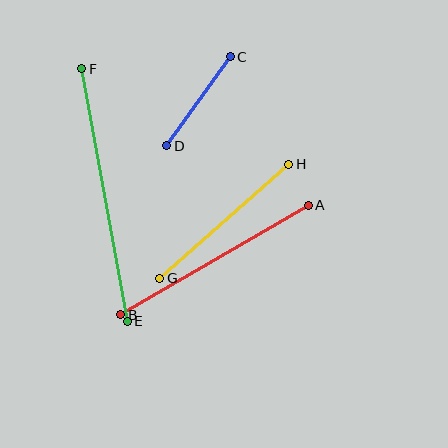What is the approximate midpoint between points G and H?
The midpoint is at approximately (224, 221) pixels.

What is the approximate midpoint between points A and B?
The midpoint is at approximately (214, 260) pixels.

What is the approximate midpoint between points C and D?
The midpoint is at approximately (199, 101) pixels.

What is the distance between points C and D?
The distance is approximately 109 pixels.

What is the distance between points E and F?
The distance is approximately 256 pixels.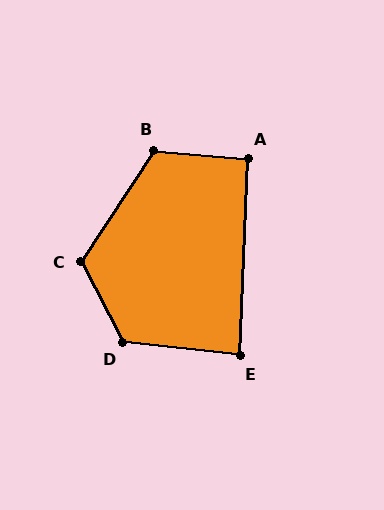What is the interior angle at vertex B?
Approximately 118 degrees (obtuse).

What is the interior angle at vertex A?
Approximately 93 degrees (approximately right).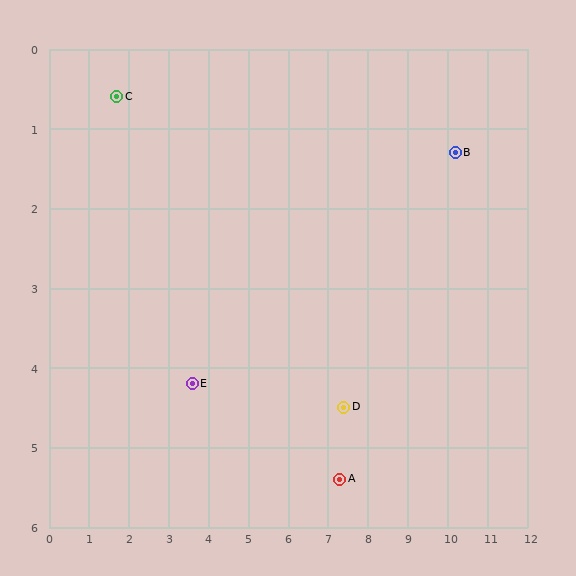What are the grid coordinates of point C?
Point C is at approximately (1.7, 0.6).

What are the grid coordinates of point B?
Point B is at approximately (10.2, 1.3).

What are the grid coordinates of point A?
Point A is at approximately (7.3, 5.4).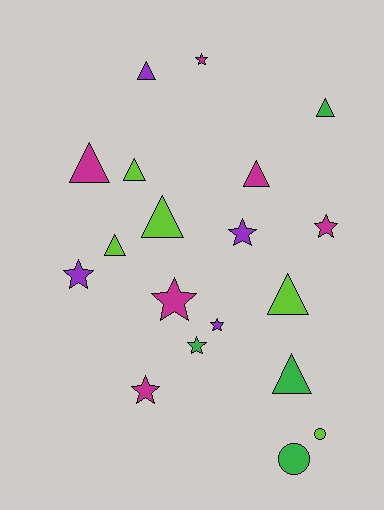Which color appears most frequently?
Magenta, with 6 objects.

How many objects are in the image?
There are 19 objects.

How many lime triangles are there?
There are 4 lime triangles.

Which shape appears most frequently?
Triangle, with 9 objects.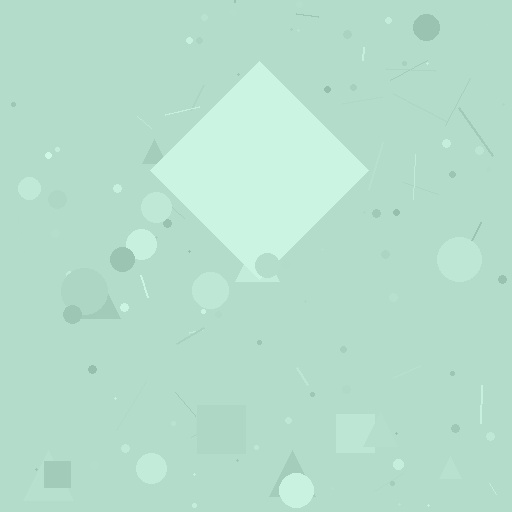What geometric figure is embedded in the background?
A diamond is embedded in the background.